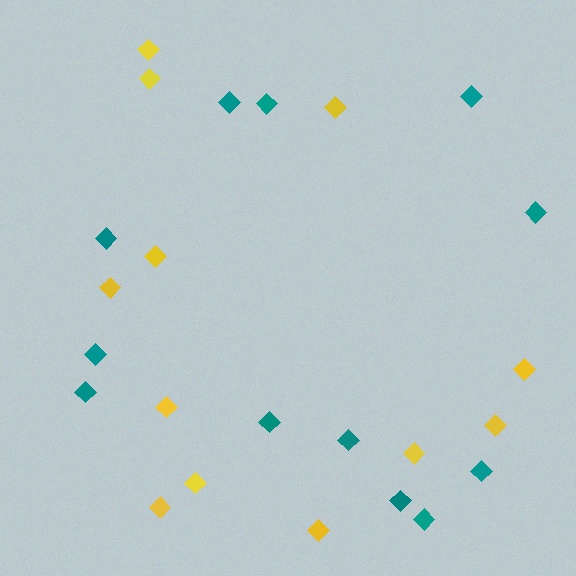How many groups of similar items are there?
There are 2 groups: one group of teal diamonds (12) and one group of yellow diamonds (12).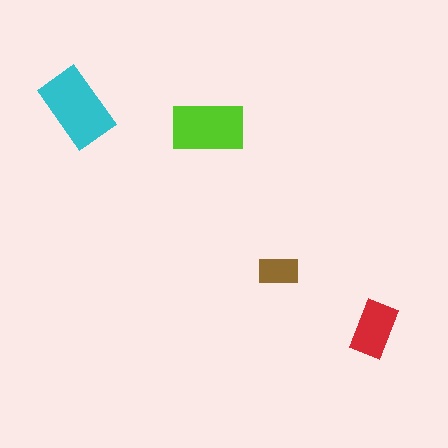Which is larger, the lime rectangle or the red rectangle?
The lime one.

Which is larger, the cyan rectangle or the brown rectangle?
The cyan one.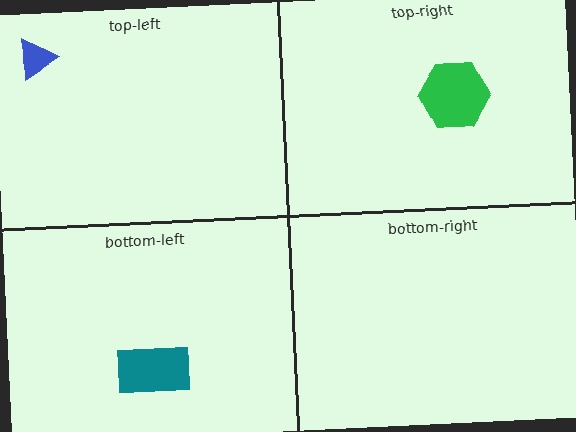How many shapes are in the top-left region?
1.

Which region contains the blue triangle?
The top-left region.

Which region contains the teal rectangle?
The bottom-left region.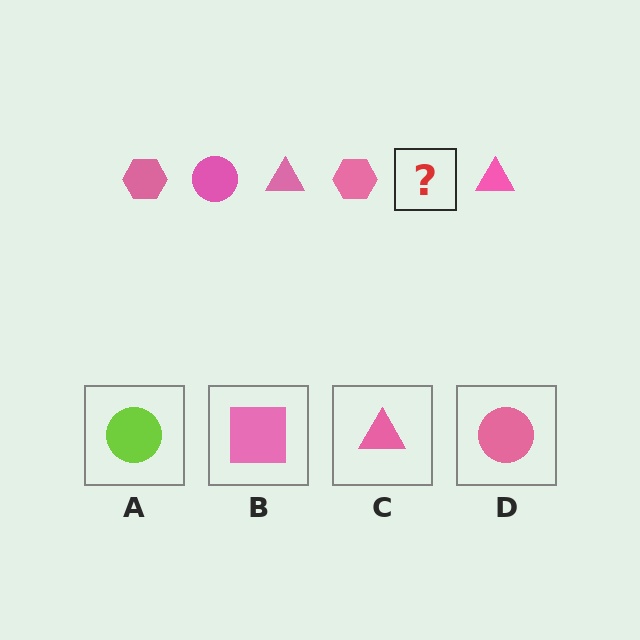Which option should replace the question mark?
Option D.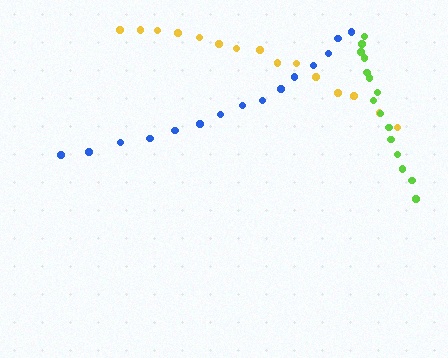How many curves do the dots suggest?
There are 3 distinct paths.